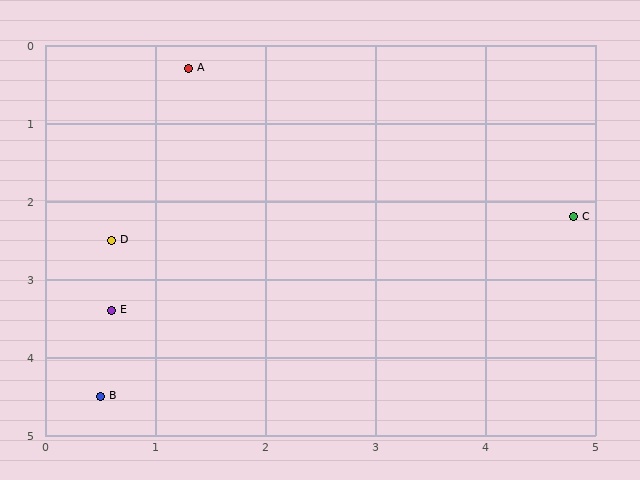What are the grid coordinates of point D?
Point D is at approximately (0.6, 2.5).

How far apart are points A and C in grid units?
Points A and C are about 4.0 grid units apart.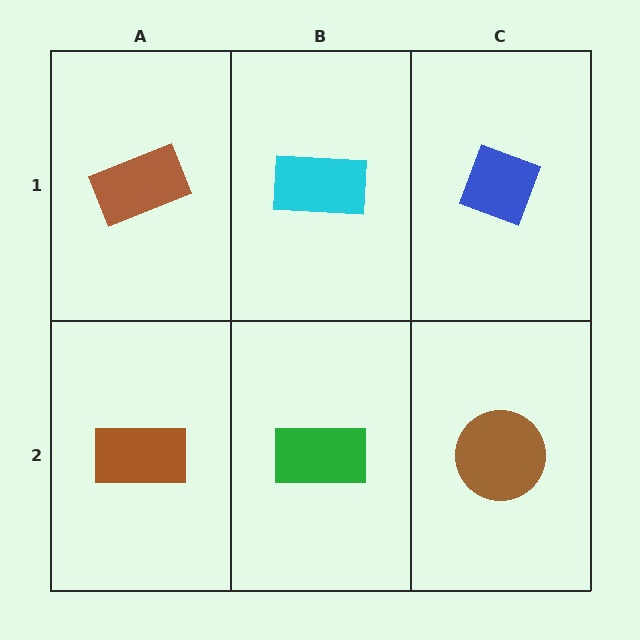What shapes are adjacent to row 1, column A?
A brown rectangle (row 2, column A), a cyan rectangle (row 1, column B).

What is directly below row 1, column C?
A brown circle.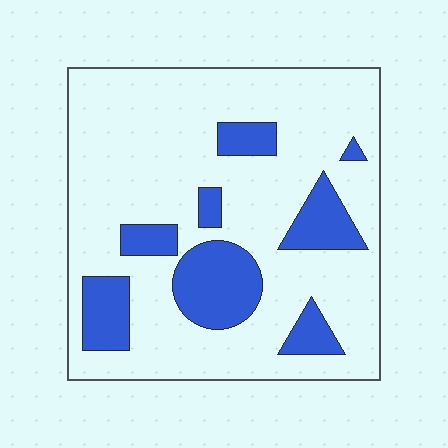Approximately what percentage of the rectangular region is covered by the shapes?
Approximately 20%.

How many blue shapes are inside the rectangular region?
8.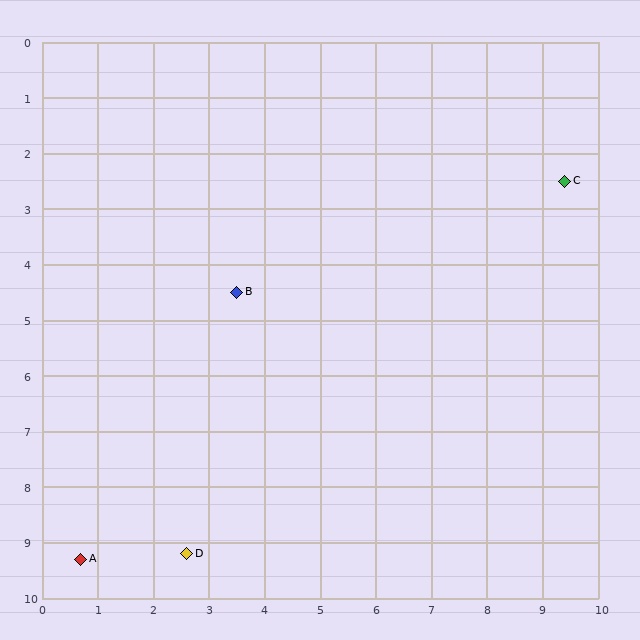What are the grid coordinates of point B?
Point B is at approximately (3.5, 4.5).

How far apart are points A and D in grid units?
Points A and D are about 1.9 grid units apart.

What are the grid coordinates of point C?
Point C is at approximately (9.4, 2.5).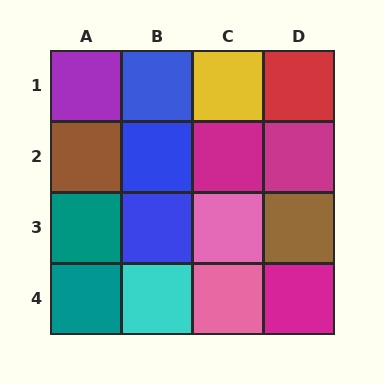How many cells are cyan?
1 cell is cyan.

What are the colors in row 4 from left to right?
Teal, cyan, pink, magenta.